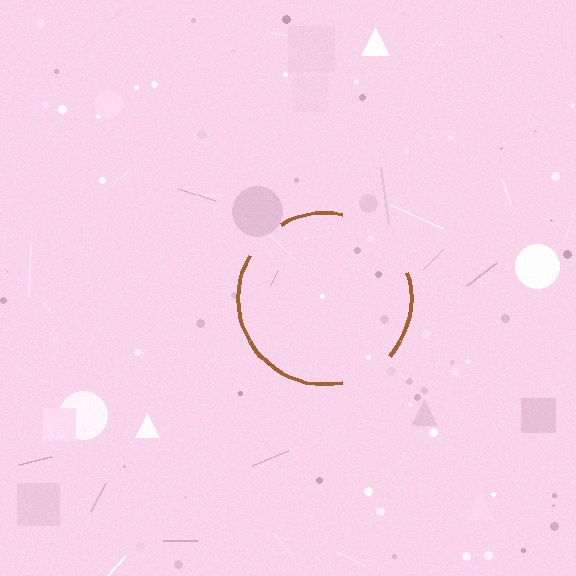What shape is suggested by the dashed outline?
The dashed outline suggests a circle.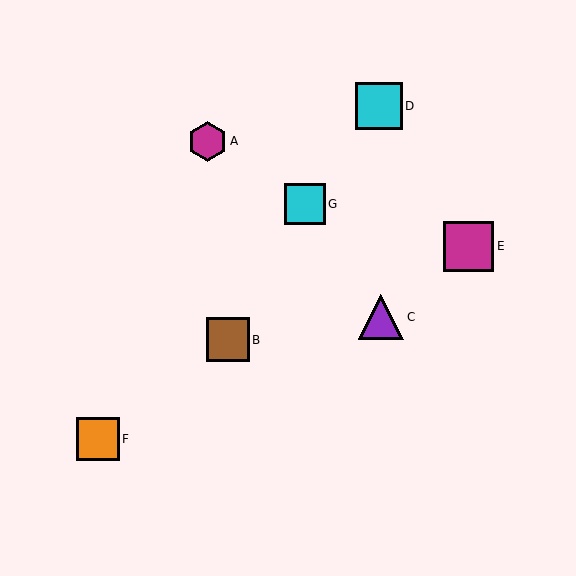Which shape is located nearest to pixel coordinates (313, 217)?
The cyan square (labeled G) at (305, 204) is nearest to that location.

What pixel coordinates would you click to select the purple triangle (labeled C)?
Click at (381, 317) to select the purple triangle C.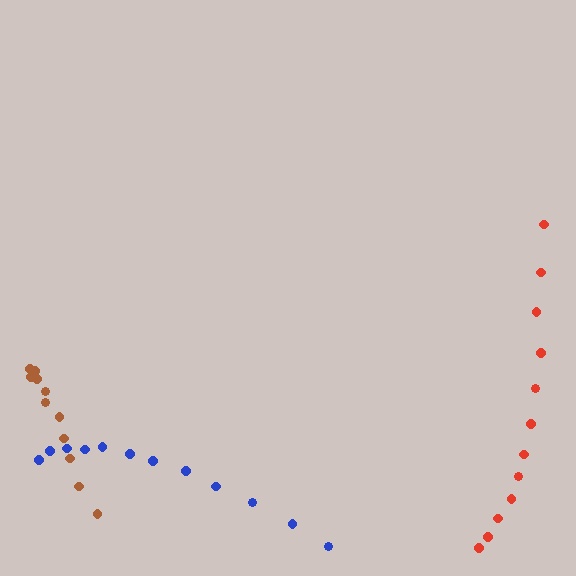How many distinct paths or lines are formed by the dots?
There are 3 distinct paths.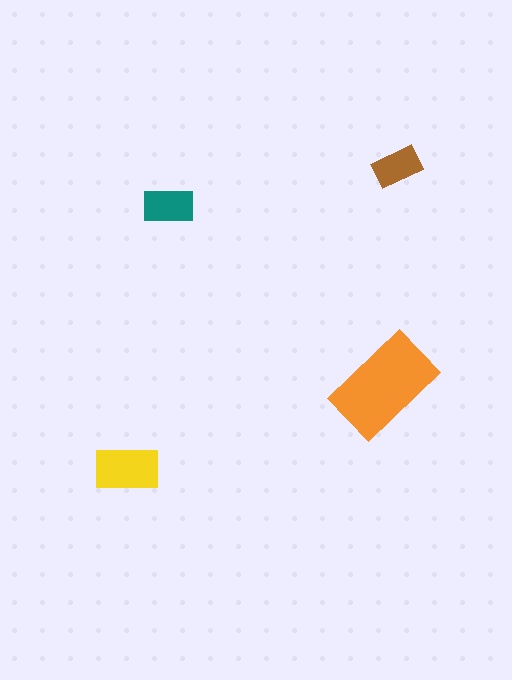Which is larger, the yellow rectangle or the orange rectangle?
The orange one.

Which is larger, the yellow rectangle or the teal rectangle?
The yellow one.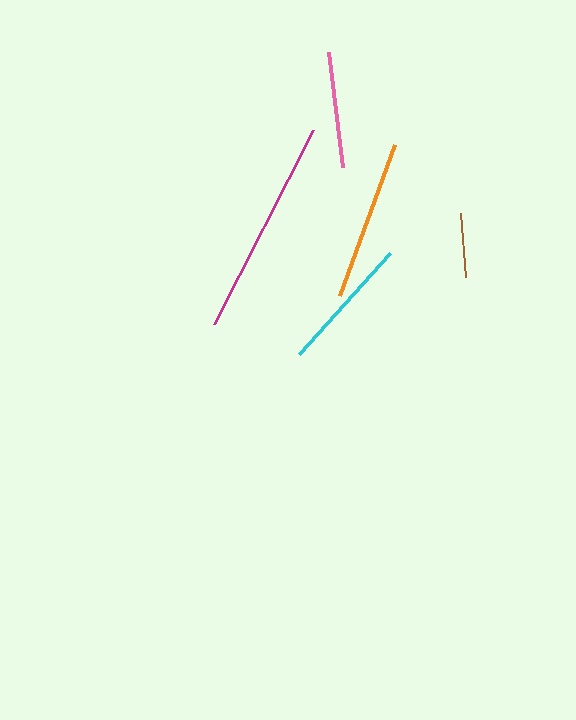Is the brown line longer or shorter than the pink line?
The pink line is longer than the brown line.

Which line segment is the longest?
The magenta line is the longest at approximately 218 pixels.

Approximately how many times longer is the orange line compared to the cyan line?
The orange line is approximately 1.2 times the length of the cyan line.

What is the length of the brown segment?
The brown segment is approximately 64 pixels long.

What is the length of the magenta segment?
The magenta segment is approximately 218 pixels long.